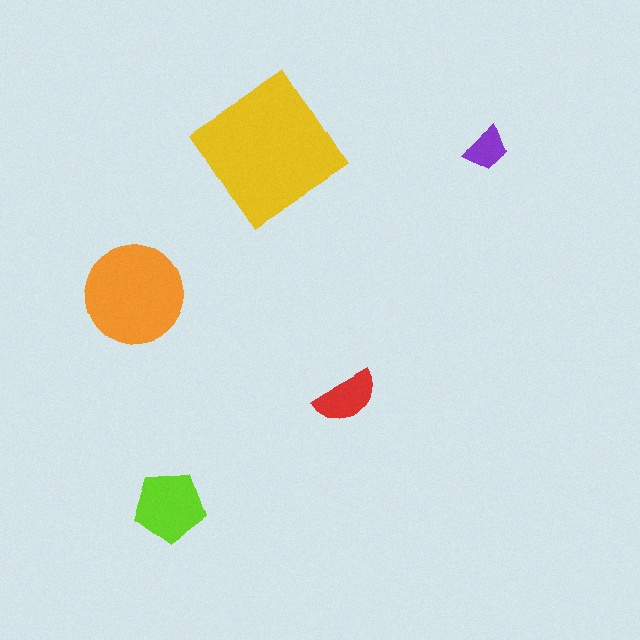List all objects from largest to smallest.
The yellow diamond, the orange circle, the lime pentagon, the red semicircle, the purple trapezoid.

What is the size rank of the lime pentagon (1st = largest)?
3rd.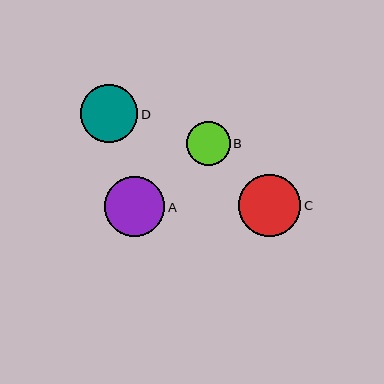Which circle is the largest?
Circle C is the largest with a size of approximately 62 pixels.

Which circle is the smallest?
Circle B is the smallest with a size of approximately 44 pixels.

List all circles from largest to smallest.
From largest to smallest: C, A, D, B.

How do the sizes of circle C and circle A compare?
Circle C and circle A are approximately the same size.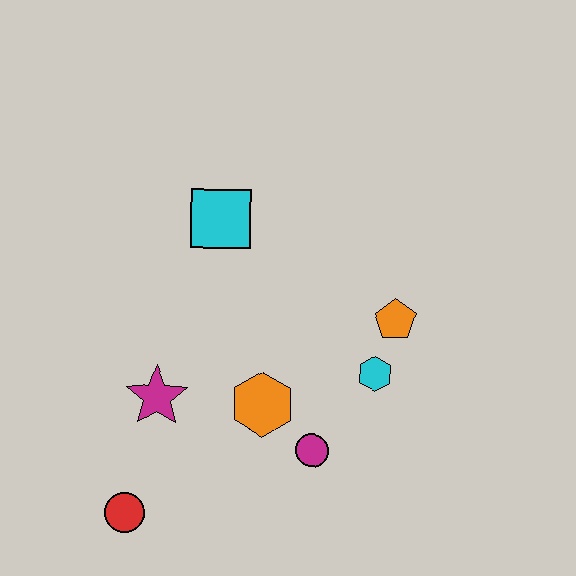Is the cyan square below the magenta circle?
No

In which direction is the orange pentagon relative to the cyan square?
The orange pentagon is to the right of the cyan square.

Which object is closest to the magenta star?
The orange hexagon is closest to the magenta star.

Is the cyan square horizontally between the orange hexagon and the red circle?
Yes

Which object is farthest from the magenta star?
The orange pentagon is farthest from the magenta star.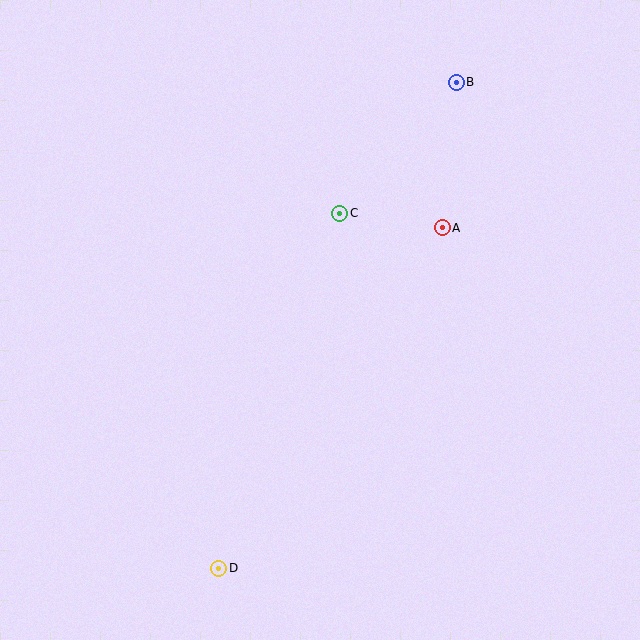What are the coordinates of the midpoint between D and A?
The midpoint between D and A is at (330, 398).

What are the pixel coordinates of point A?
Point A is at (442, 228).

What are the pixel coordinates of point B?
Point B is at (456, 82).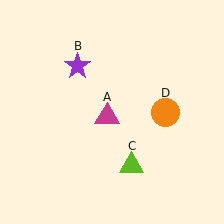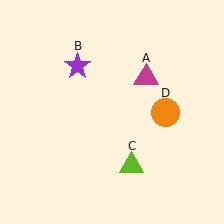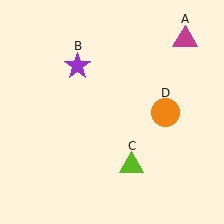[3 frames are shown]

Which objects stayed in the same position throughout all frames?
Purple star (object B) and lime triangle (object C) and orange circle (object D) remained stationary.